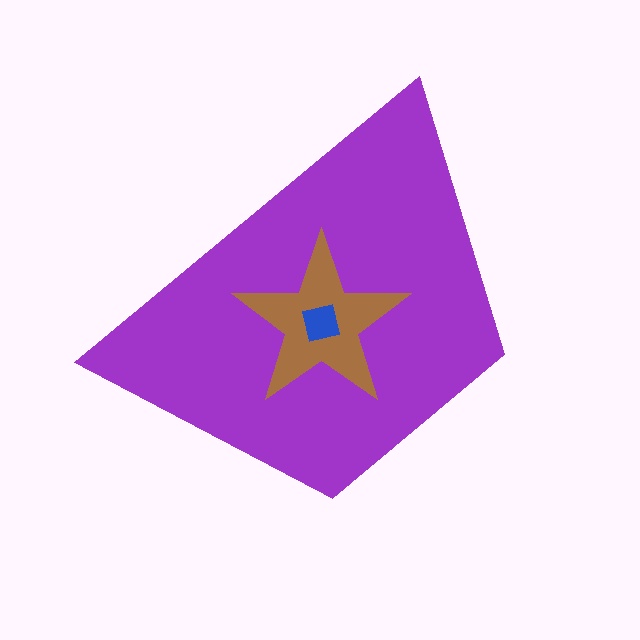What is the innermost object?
The blue square.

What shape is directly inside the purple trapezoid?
The brown star.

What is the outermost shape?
The purple trapezoid.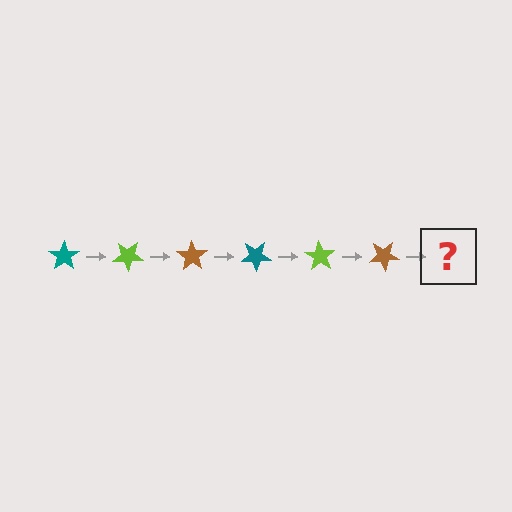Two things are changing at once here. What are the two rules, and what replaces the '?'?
The two rules are that it rotates 35 degrees each step and the color cycles through teal, lime, and brown. The '?' should be a teal star, rotated 210 degrees from the start.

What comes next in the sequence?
The next element should be a teal star, rotated 210 degrees from the start.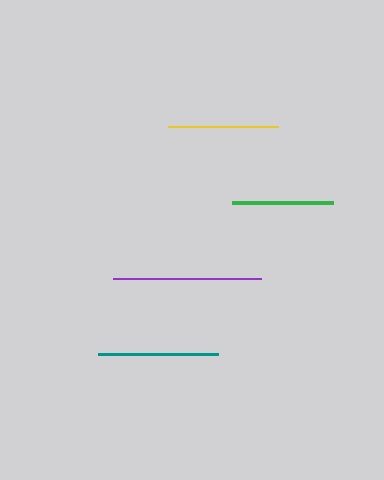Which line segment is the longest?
The purple line is the longest at approximately 148 pixels.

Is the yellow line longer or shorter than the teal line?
The teal line is longer than the yellow line.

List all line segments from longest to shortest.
From longest to shortest: purple, teal, yellow, green.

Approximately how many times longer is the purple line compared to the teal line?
The purple line is approximately 1.2 times the length of the teal line.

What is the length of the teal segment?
The teal segment is approximately 120 pixels long.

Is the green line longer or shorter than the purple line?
The purple line is longer than the green line.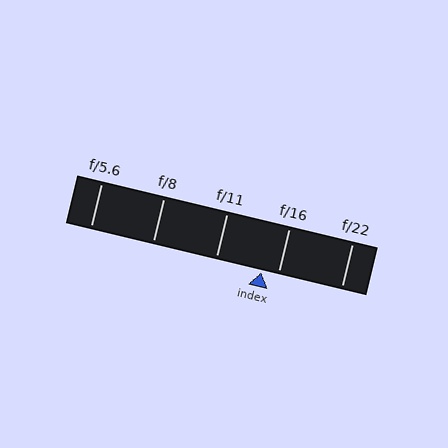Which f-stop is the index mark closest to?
The index mark is closest to f/16.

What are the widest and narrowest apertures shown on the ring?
The widest aperture shown is f/5.6 and the narrowest is f/22.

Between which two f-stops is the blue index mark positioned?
The index mark is between f/11 and f/16.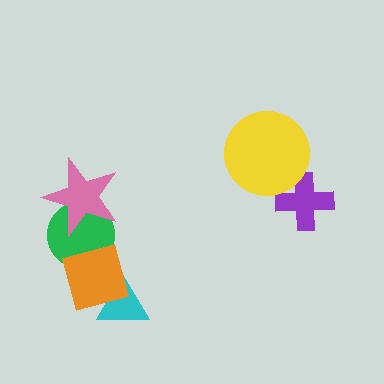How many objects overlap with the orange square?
2 objects overlap with the orange square.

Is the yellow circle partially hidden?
No, no other shape covers it.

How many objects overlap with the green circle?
2 objects overlap with the green circle.